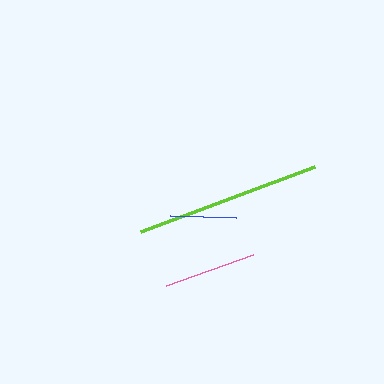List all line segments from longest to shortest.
From longest to shortest: lime, pink, blue.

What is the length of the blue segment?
The blue segment is approximately 66 pixels long.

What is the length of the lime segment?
The lime segment is approximately 185 pixels long.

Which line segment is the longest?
The lime line is the longest at approximately 185 pixels.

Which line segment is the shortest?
The blue line is the shortest at approximately 66 pixels.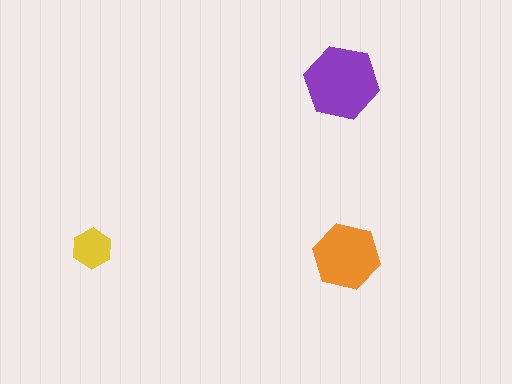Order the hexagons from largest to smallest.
the purple one, the orange one, the yellow one.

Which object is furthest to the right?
The orange hexagon is rightmost.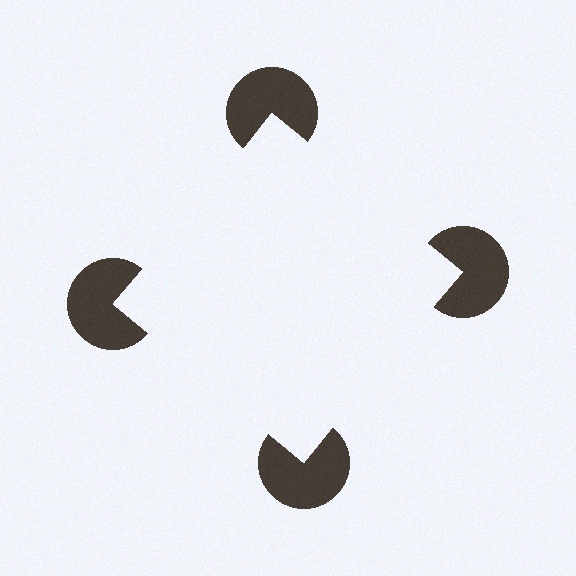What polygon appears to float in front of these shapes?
An illusory square — its edges are inferred from the aligned wedge cuts in the pac-man discs, not physically drawn.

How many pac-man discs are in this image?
There are 4 — one at each vertex of the illusory square.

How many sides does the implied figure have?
4 sides.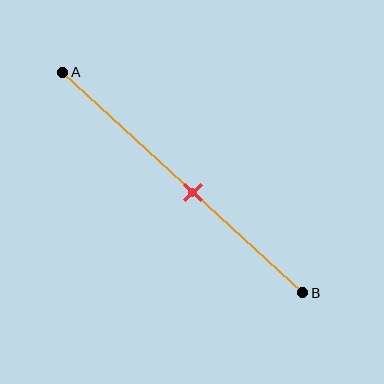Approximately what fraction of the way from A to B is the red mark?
The red mark is approximately 55% of the way from A to B.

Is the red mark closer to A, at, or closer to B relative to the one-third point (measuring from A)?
The red mark is closer to point B than the one-third point of segment AB.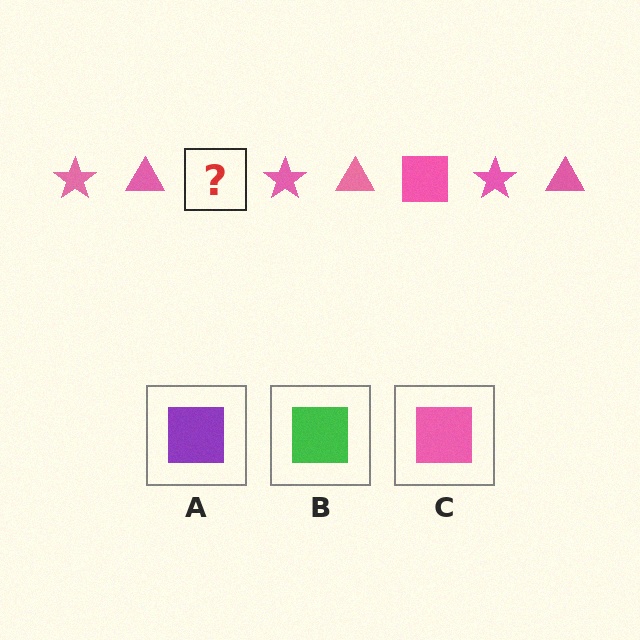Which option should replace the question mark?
Option C.